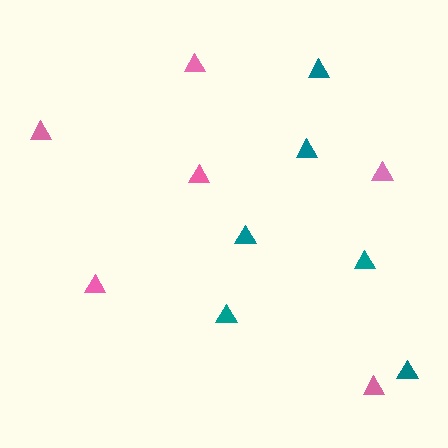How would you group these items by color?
There are 2 groups: one group of teal triangles (6) and one group of pink triangles (6).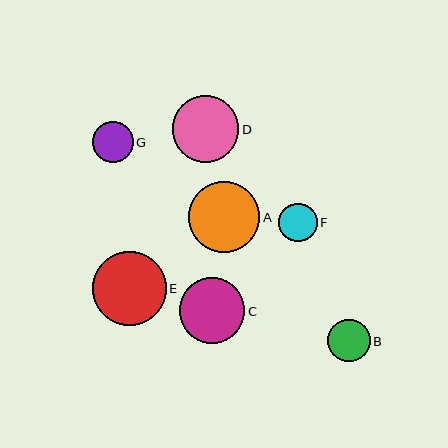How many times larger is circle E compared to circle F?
Circle E is approximately 1.9 times the size of circle F.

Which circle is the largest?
Circle E is the largest with a size of approximately 74 pixels.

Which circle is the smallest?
Circle F is the smallest with a size of approximately 39 pixels.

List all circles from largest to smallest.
From largest to smallest: E, A, D, C, B, G, F.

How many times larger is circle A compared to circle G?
Circle A is approximately 1.7 times the size of circle G.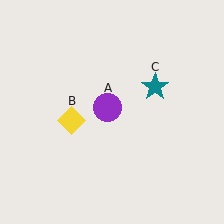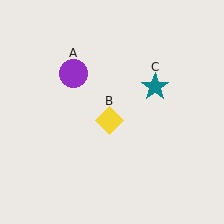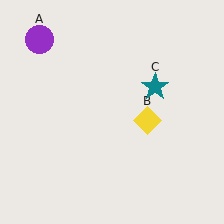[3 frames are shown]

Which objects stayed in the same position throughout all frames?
Teal star (object C) remained stationary.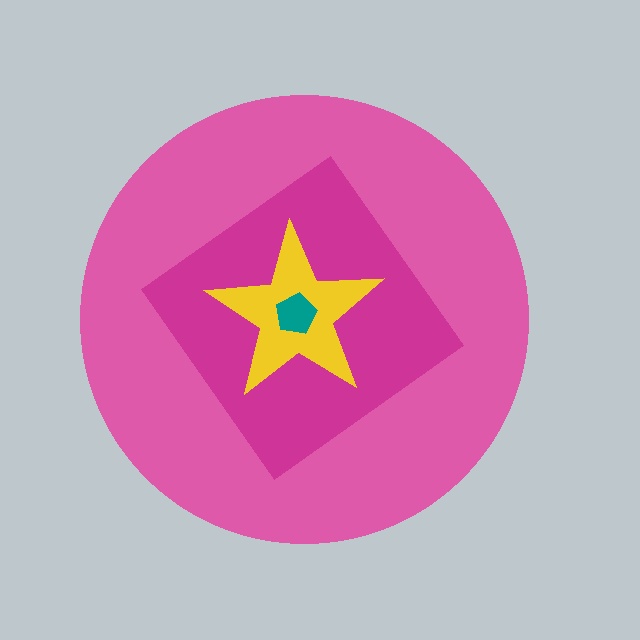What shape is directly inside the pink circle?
The magenta diamond.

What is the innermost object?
The teal pentagon.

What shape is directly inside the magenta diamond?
The yellow star.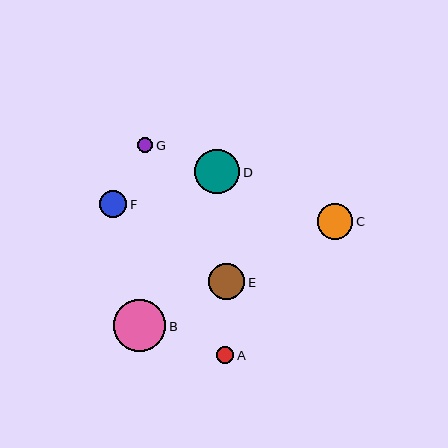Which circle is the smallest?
Circle G is the smallest with a size of approximately 15 pixels.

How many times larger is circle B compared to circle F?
Circle B is approximately 2.0 times the size of circle F.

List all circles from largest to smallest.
From largest to smallest: B, D, E, C, F, A, G.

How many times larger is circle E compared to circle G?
Circle E is approximately 2.3 times the size of circle G.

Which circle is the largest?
Circle B is the largest with a size of approximately 53 pixels.